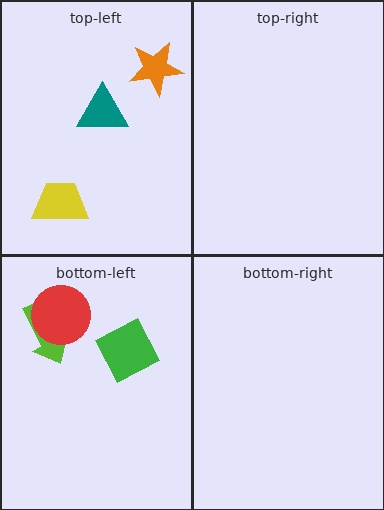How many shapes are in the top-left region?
3.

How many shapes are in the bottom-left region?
3.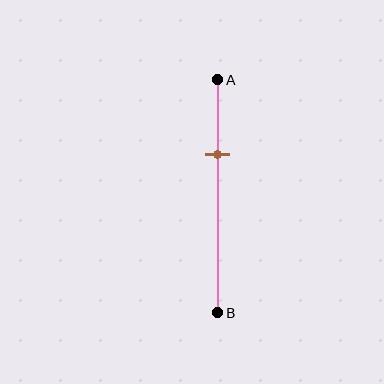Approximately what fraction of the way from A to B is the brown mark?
The brown mark is approximately 30% of the way from A to B.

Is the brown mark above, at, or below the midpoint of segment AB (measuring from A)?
The brown mark is above the midpoint of segment AB.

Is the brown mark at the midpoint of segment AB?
No, the mark is at about 30% from A, not at the 50% midpoint.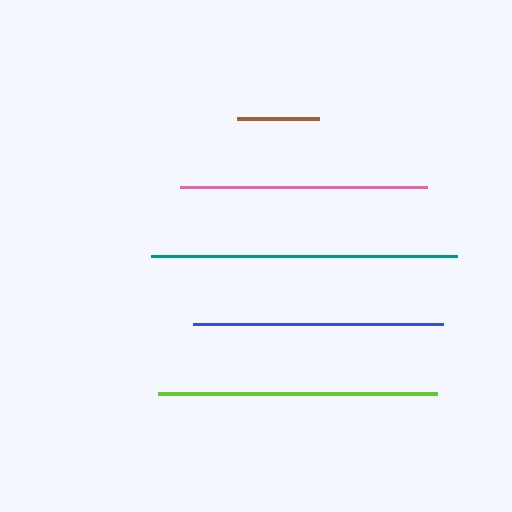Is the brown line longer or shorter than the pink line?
The pink line is longer than the brown line.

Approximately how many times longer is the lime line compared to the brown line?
The lime line is approximately 3.4 times the length of the brown line.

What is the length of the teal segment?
The teal segment is approximately 305 pixels long.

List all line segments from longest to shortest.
From longest to shortest: teal, lime, blue, pink, brown.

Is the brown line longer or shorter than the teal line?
The teal line is longer than the brown line.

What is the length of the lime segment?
The lime segment is approximately 279 pixels long.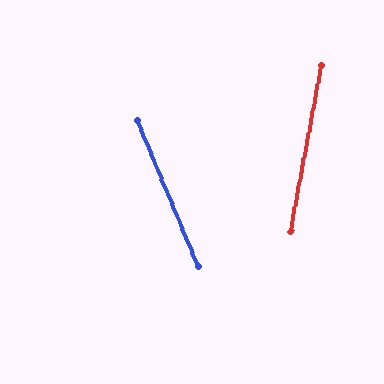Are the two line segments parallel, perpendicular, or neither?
Neither parallel nor perpendicular — they differ by about 33°.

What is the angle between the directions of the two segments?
Approximately 33 degrees.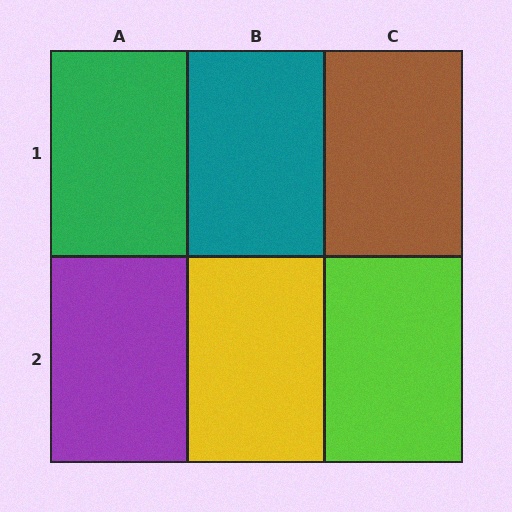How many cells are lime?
1 cell is lime.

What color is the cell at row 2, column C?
Lime.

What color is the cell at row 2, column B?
Yellow.